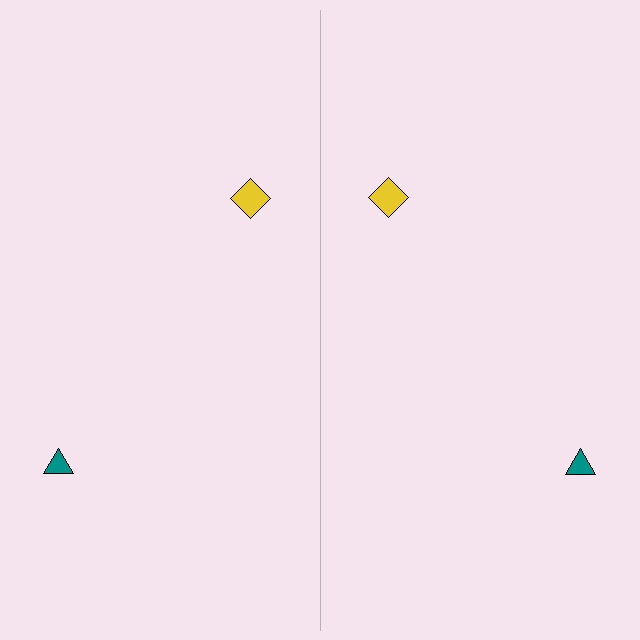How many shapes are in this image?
There are 4 shapes in this image.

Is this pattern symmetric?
Yes, this pattern has bilateral (reflection) symmetry.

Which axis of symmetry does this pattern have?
The pattern has a vertical axis of symmetry running through the center of the image.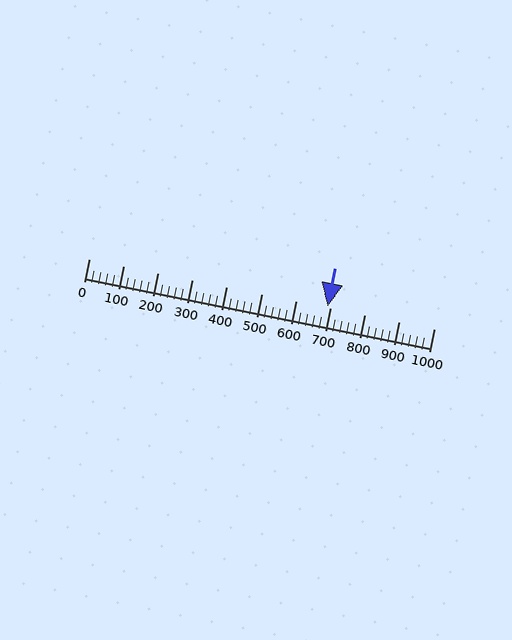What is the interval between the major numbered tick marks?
The major tick marks are spaced 100 units apart.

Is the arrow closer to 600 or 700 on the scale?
The arrow is closer to 700.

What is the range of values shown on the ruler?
The ruler shows values from 0 to 1000.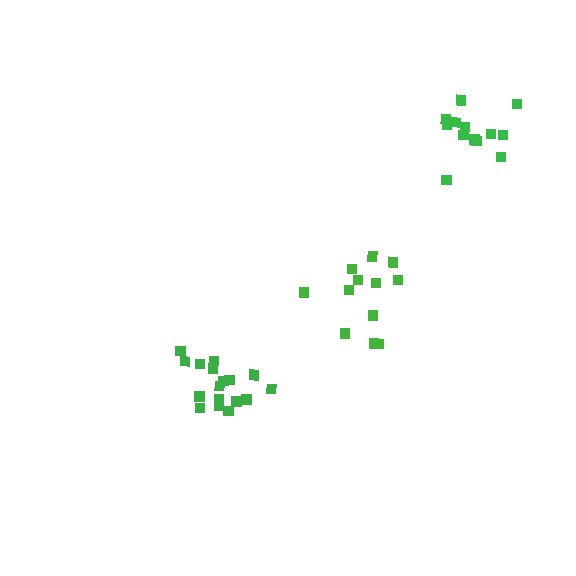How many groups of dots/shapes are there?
There are 3 groups.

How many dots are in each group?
Group 1: 12 dots, Group 2: 14 dots, Group 3: 17 dots (43 total).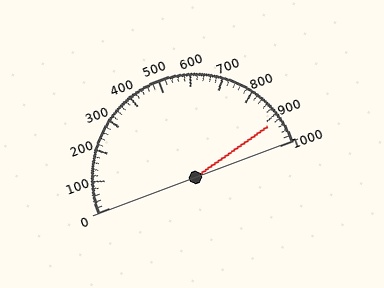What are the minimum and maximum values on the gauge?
The gauge ranges from 0 to 1000.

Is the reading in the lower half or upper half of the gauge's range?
The reading is in the upper half of the range (0 to 1000).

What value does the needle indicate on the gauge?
The needle indicates approximately 920.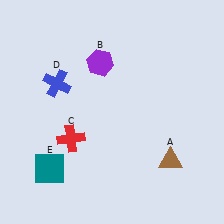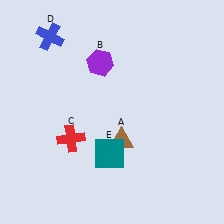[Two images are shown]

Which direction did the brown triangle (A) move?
The brown triangle (A) moved left.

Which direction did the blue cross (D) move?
The blue cross (D) moved up.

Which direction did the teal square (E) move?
The teal square (E) moved right.